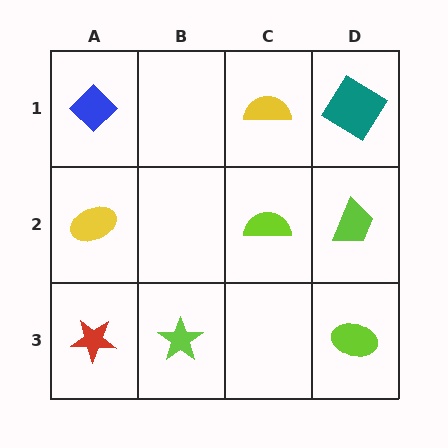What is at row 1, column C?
A yellow semicircle.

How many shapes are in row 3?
3 shapes.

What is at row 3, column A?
A red star.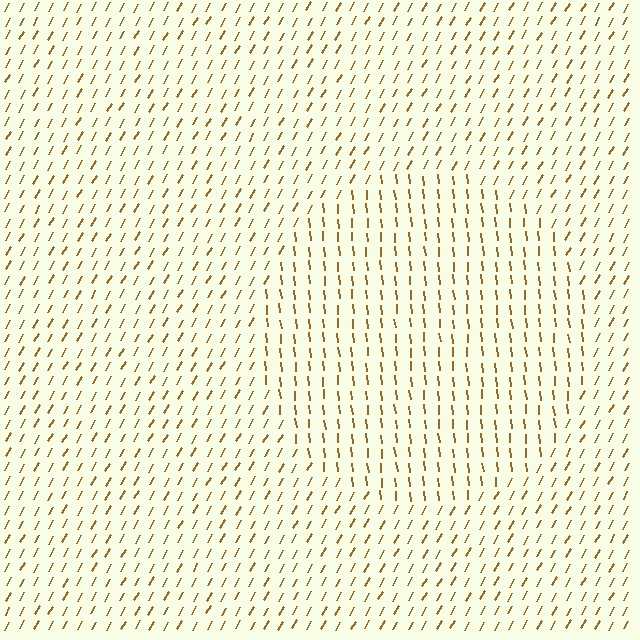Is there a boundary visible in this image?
Yes, there is a texture boundary formed by a change in line orientation.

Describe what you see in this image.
The image is filled with small brown line segments. A circle region in the image has lines oriented differently from the surrounding lines, creating a visible texture boundary.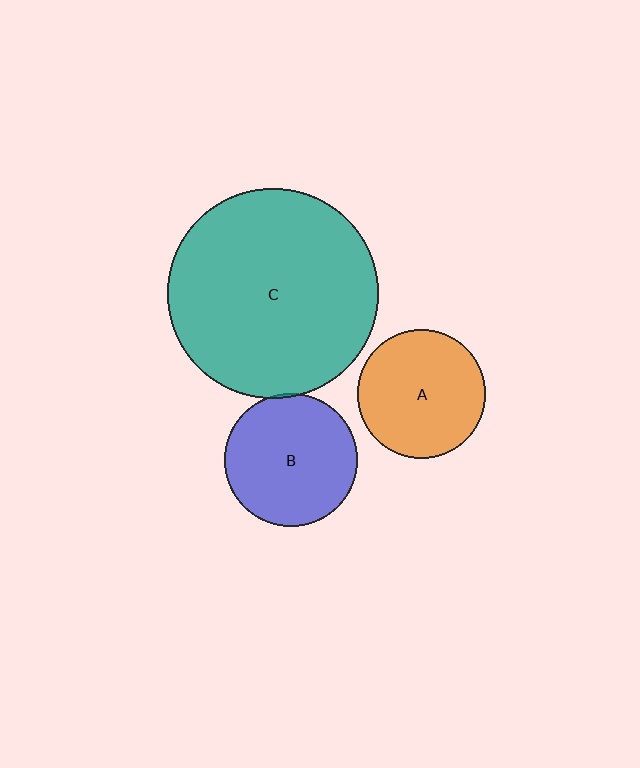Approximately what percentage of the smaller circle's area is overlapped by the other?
Approximately 5%.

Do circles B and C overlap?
Yes.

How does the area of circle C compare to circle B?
Approximately 2.5 times.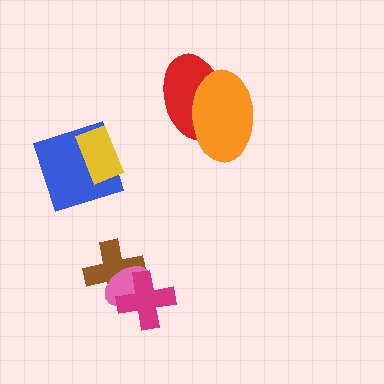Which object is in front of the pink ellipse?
The magenta cross is in front of the pink ellipse.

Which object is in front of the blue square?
The yellow rectangle is in front of the blue square.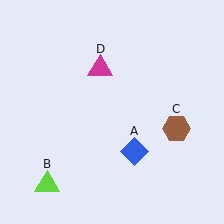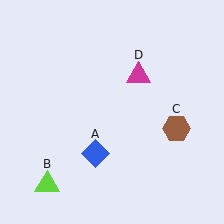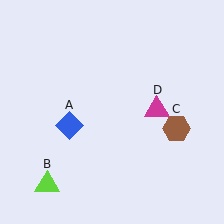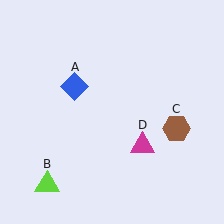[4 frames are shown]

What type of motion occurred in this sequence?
The blue diamond (object A), magenta triangle (object D) rotated clockwise around the center of the scene.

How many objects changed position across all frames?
2 objects changed position: blue diamond (object A), magenta triangle (object D).